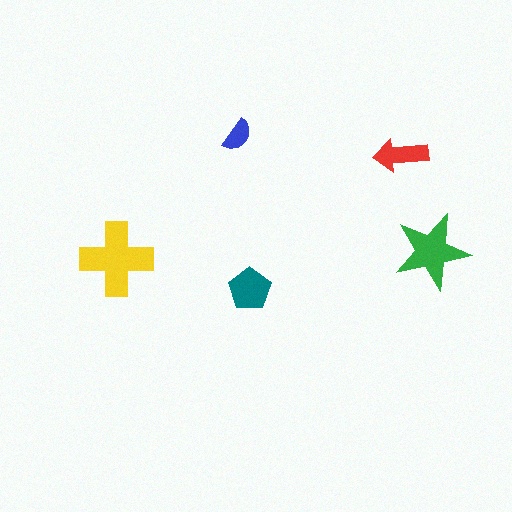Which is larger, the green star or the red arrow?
The green star.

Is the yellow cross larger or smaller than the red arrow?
Larger.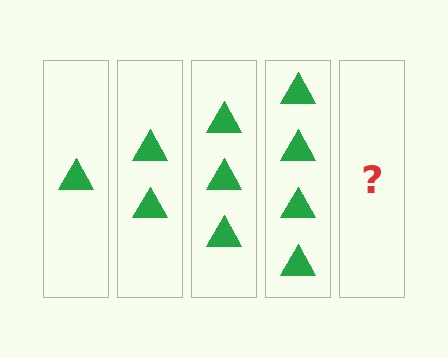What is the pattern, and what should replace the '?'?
The pattern is that each step adds one more triangle. The '?' should be 5 triangles.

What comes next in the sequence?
The next element should be 5 triangles.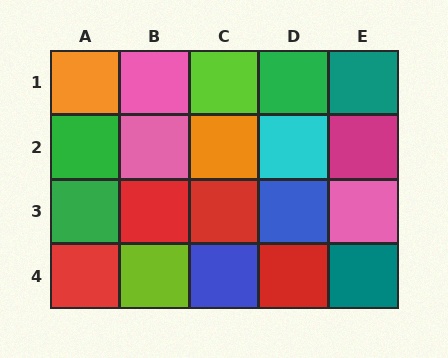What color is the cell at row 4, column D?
Red.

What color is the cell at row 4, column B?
Lime.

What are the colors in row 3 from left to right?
Green, red, red, blue, pink.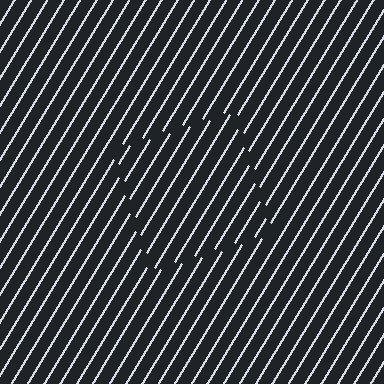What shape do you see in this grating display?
An illusory square. The interior of the shape contains the same grating, shifted by half a period — the contour is defined by the phase discontinuity where line-ends from the inner and outer gratings abut.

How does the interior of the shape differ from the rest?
The interior of the shape contains the same grating, shifted by half a period — the contour is defined by the phase discontinuity where line-ends from the inner and outer gratings abut.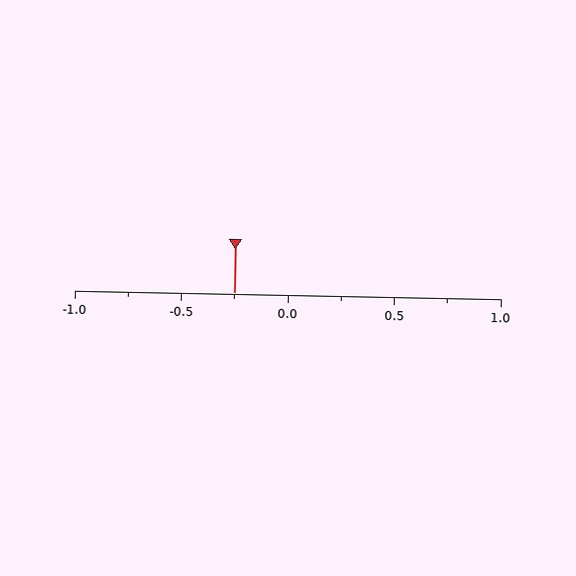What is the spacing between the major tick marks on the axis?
The major ticks are spaced 0.5 apart.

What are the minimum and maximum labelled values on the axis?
The axis runs from -1.0 to 1.0.